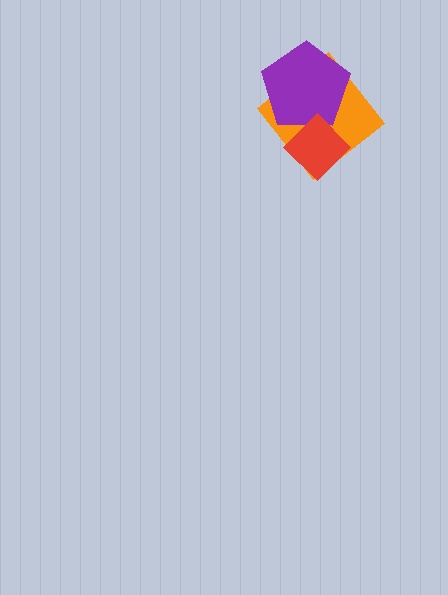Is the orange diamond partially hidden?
Yes, it is partially covered by another shape.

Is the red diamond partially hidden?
No, no other shape covers it.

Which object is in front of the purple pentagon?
The red diamond is in front of the purple pentagon.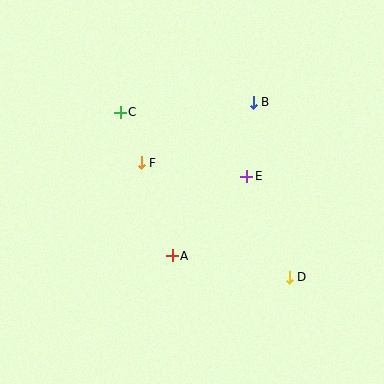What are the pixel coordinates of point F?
Point F is at (141, 163).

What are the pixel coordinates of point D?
Point D is at (289, 277).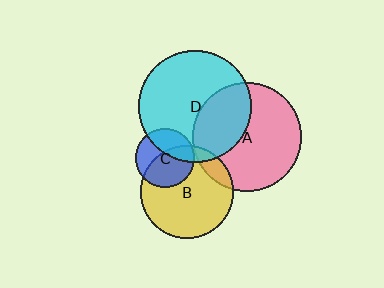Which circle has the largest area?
Circle D (cyan).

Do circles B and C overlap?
Yes.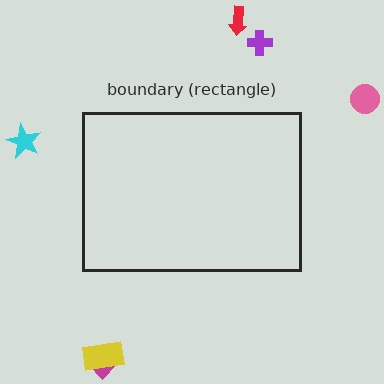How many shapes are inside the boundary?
0 inside, 6 outside.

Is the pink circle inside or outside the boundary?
Outside.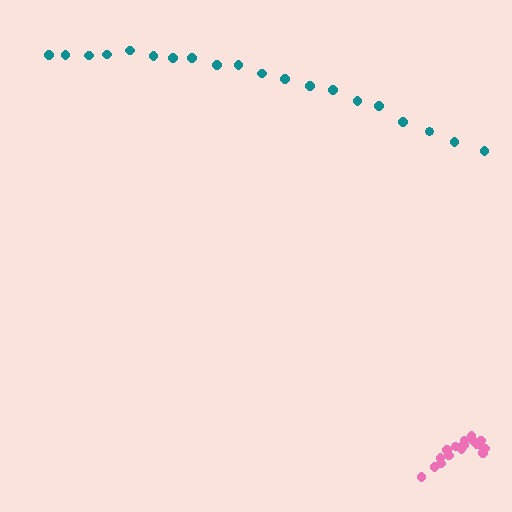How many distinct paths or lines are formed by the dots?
There are 2 distinct paths.